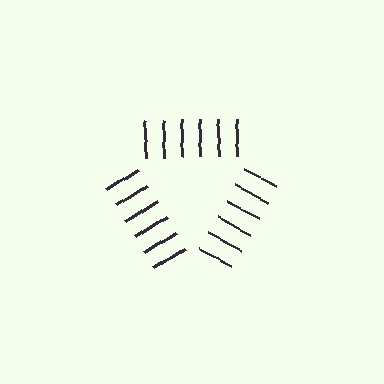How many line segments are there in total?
18 — 6 along each of the 3 edges.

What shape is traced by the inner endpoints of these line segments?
An illusory triangle — the line segments terminate on its edges but no continuous stroke is drawn.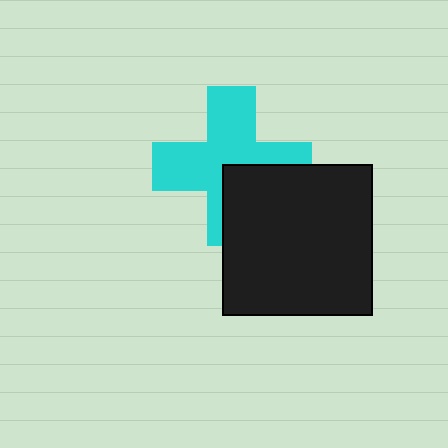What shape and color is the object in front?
The object in front is a black square.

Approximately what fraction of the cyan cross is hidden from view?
Roughly 33% of the cyan cross is hidden behind the black square.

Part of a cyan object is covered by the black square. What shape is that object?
It is a cross.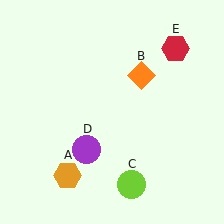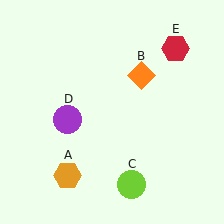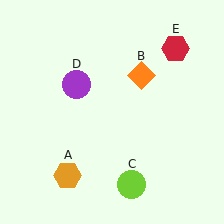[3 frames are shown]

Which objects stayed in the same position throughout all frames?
Orange hexagon (object A) and orange diamond (object B) and lime circle (object C) and red hexagon (object E) remained stationary.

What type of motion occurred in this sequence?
The purple circle (object D) rotated clockwise around the center of the scene.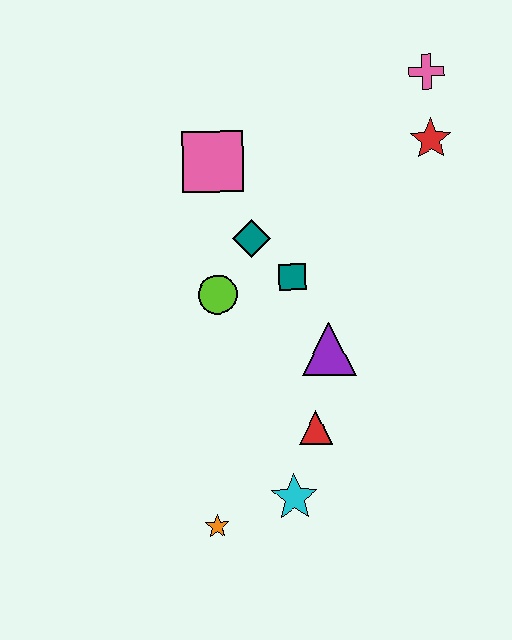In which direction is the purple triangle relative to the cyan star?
The purple triangle is above the cyan star.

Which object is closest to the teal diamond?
The teal square is closest to the teal diamond.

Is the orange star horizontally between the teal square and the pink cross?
No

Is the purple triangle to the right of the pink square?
Yes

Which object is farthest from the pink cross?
The orange star is farthest from the pink cross.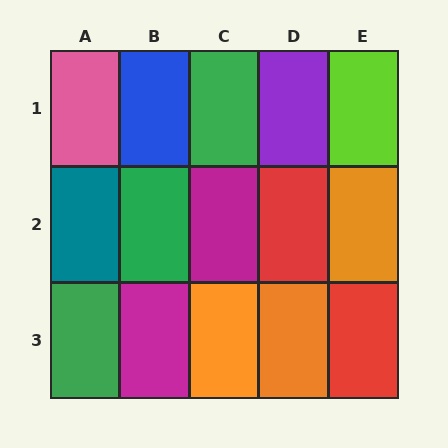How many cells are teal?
1 cell is teal.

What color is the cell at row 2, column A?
Teal.